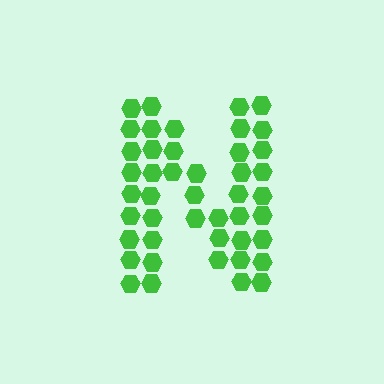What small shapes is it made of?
It is made of small hexagons.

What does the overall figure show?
The overall figure shows the letter N.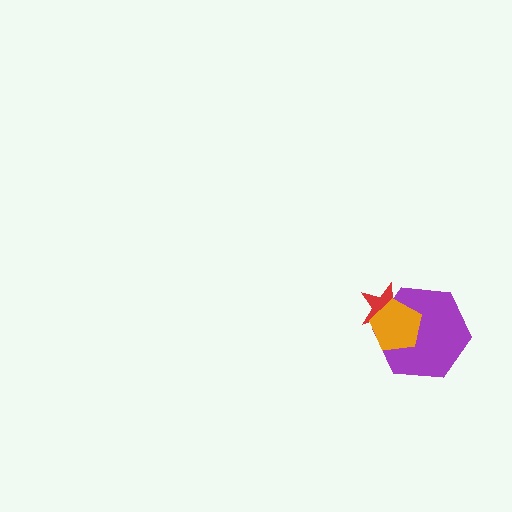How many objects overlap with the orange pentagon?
2 objects overlap with the orange pentagon.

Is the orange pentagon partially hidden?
No, no other shape covers it.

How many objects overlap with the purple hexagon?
2 objects overlap with the purple hexagon.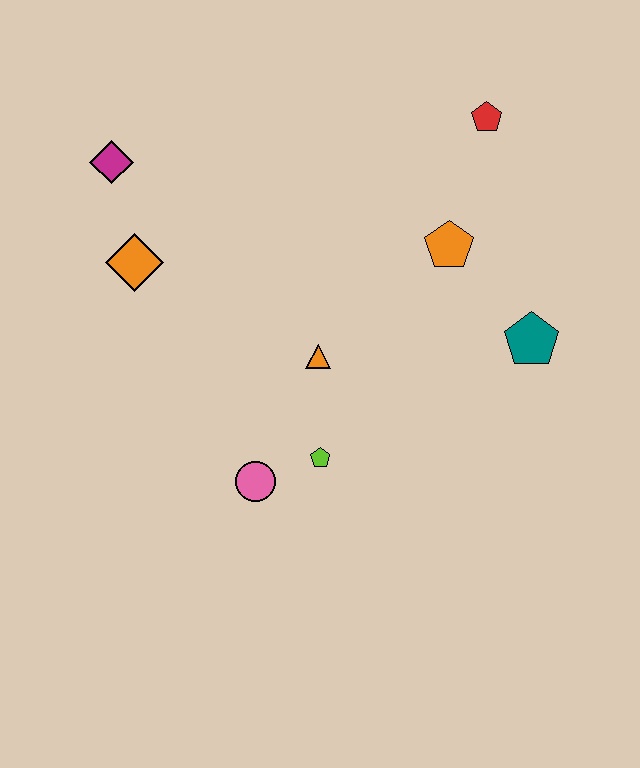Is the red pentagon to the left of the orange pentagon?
No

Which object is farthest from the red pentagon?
The pink circle is farthest from the red pentagon.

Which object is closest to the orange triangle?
The lime pentagon is closest to the orange triangle.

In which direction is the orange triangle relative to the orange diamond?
The orange triangle is to the right of the orange diamond.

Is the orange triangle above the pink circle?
Yes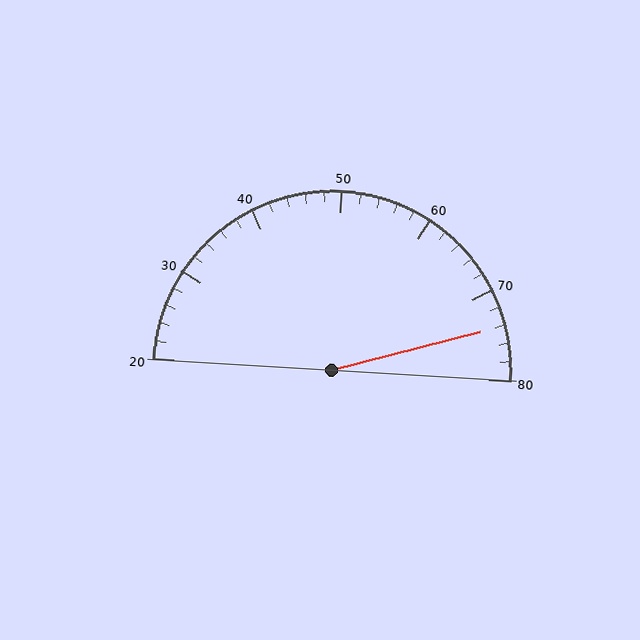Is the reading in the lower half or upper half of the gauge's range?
The reading is in the upper half of the range (20 to 80).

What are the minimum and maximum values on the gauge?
The gauge ranges from 20 to 80.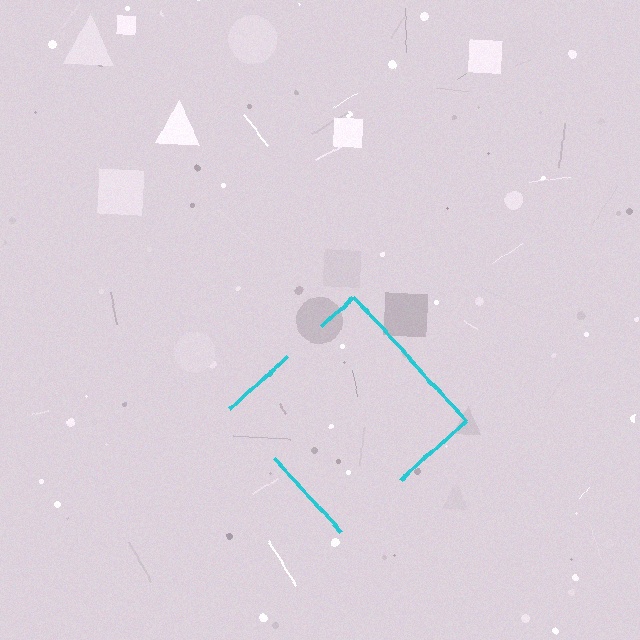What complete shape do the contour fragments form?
The contour fragments form a diamond.